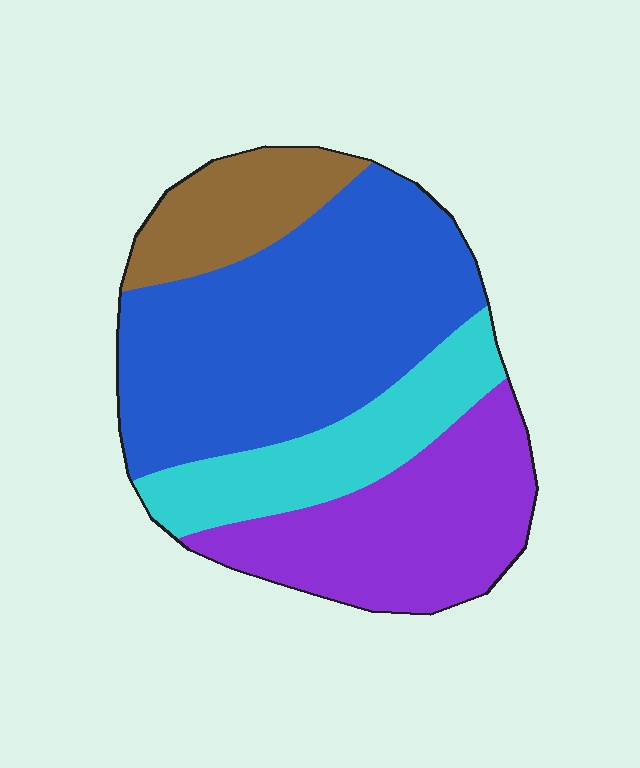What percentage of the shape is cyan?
Cyan takes up about one sixth (1/6) of the shape.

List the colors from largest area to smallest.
From largest to smallest: blue, purple, cyan, brown.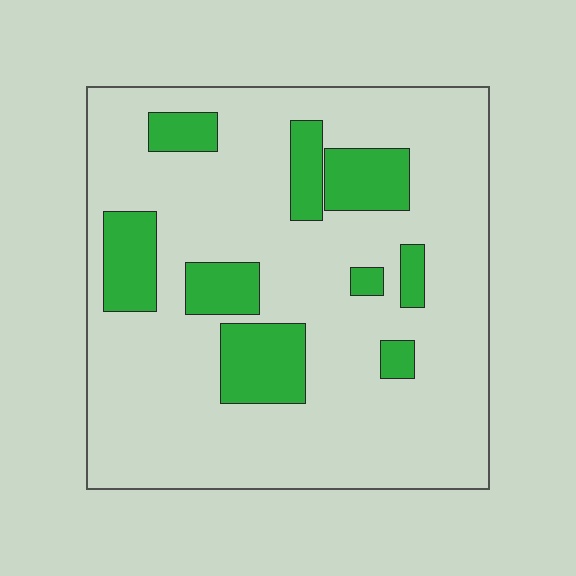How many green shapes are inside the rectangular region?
9.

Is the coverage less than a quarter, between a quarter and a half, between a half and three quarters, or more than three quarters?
Less than a quarter.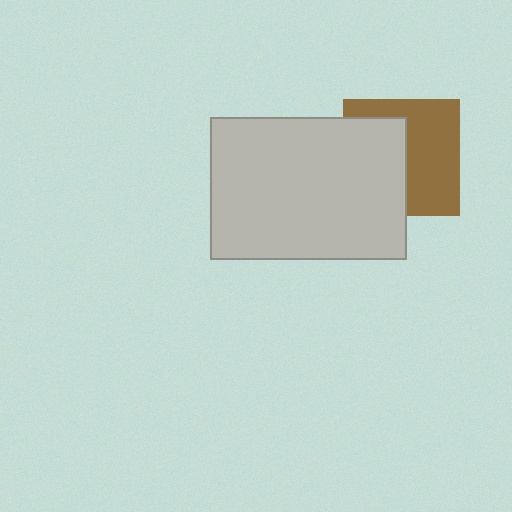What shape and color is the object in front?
The object in front is a light gray rectangle.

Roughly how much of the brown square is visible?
About half of it is visible (roughly 53%).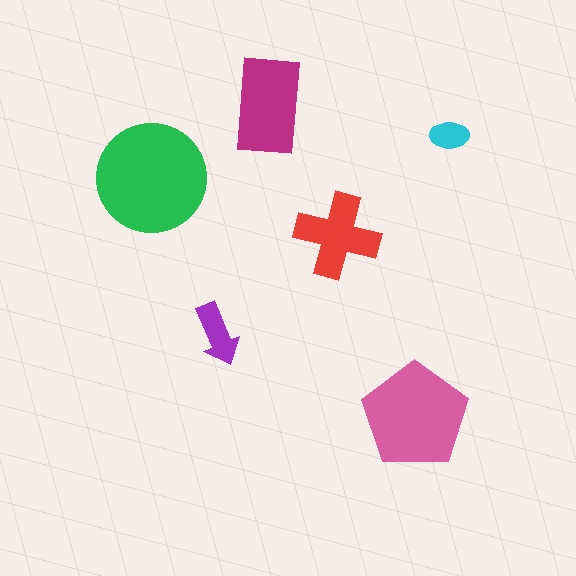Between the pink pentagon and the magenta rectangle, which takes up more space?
The pink pentagon.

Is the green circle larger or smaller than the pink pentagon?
Larger.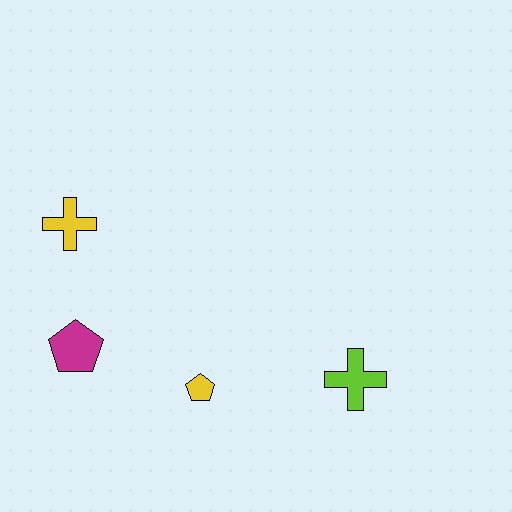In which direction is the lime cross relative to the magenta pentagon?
The lime cross is to the right of the magenta pentagon.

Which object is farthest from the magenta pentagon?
The lime cross is farthest from the magenta pentagon.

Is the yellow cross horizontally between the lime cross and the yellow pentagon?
No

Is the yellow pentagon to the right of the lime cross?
No